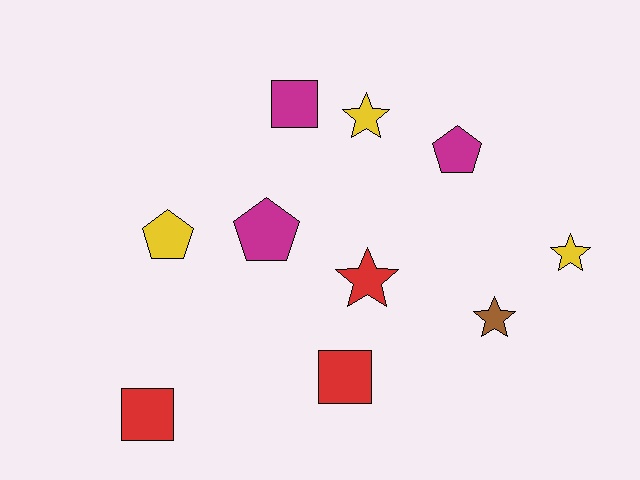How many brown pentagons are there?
There are no brown pentagons.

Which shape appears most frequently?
Star, with 4 objects.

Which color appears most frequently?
Red, with 3 objects.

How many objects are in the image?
There are 10 objects.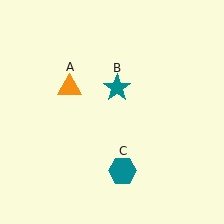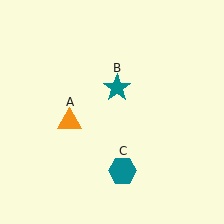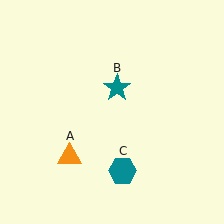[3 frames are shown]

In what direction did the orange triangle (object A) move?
The orange triangle (object A) moved down.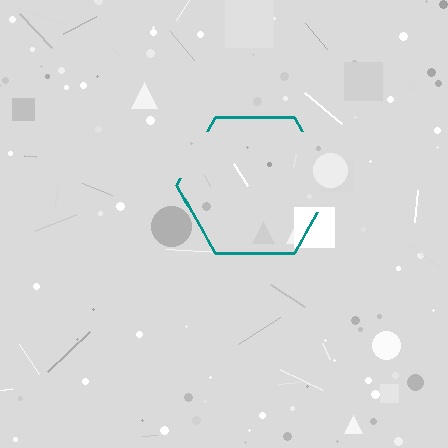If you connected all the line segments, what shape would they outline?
They would outline a hexagon.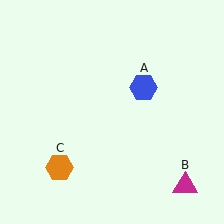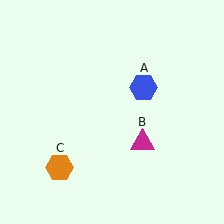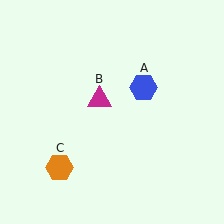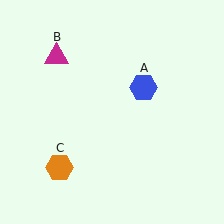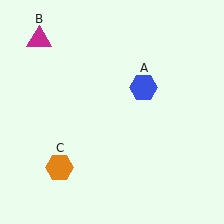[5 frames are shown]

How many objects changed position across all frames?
1 object changed position: magenta triangle (object B).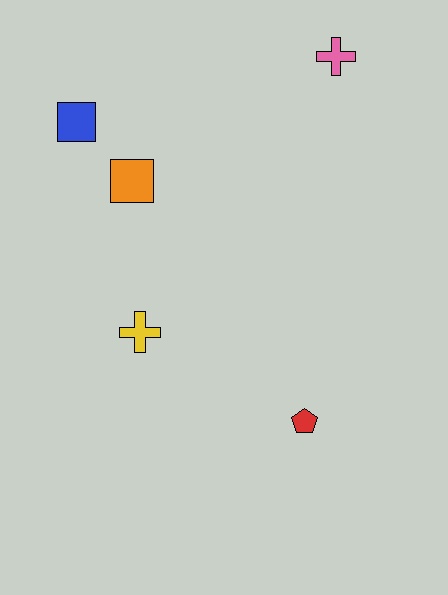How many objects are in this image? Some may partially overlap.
There are 5 objects.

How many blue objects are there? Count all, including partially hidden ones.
There is 1 blue object.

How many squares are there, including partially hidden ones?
There are 2 squares.